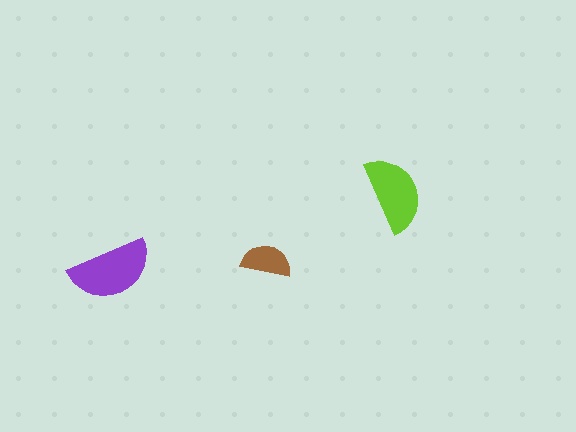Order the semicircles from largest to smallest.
the purple one, the lime one, the brown one.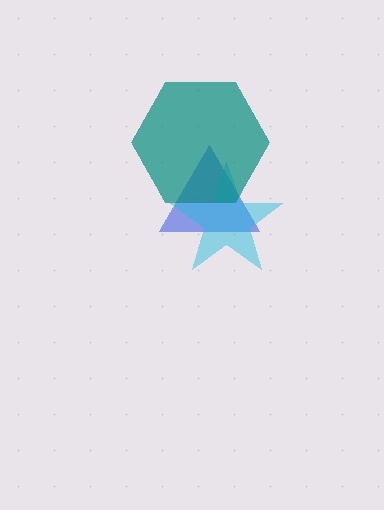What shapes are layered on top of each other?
The layered shapes are: a blue triangle, a cyan star, a teal hexagon.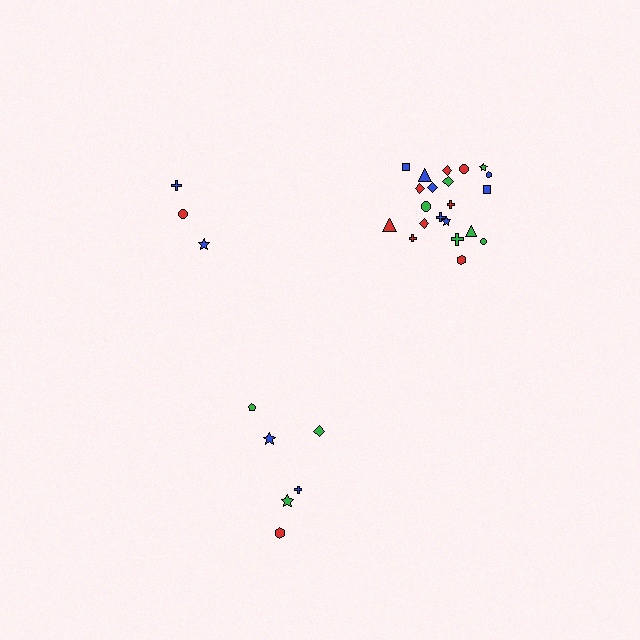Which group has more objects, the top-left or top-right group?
The top-right group.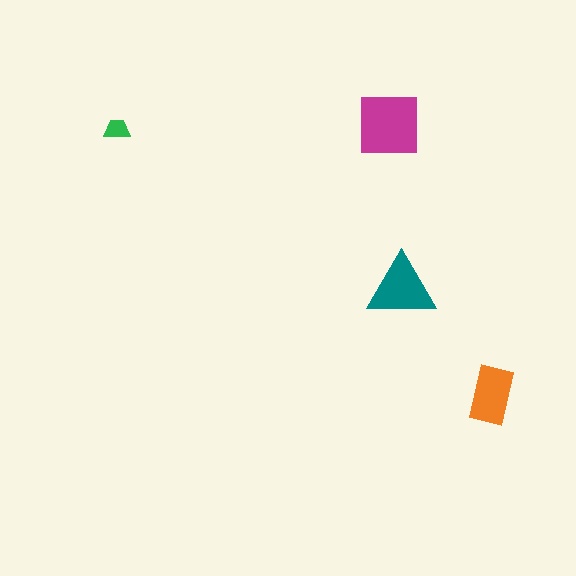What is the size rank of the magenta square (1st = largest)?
1st.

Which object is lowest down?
The orange rectangle is bottommost.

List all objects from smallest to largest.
The green trapezoid, the orange rectangle, the teal triangle, the magenta square.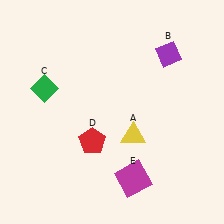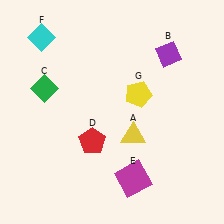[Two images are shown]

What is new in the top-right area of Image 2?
A yellow pentagon (G) was added in the top-right area of Image 2.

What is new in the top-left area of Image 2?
A cyan diamond (F) was added in the top-left area of Image 2.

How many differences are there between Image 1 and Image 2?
There are 2 differences between the two images.